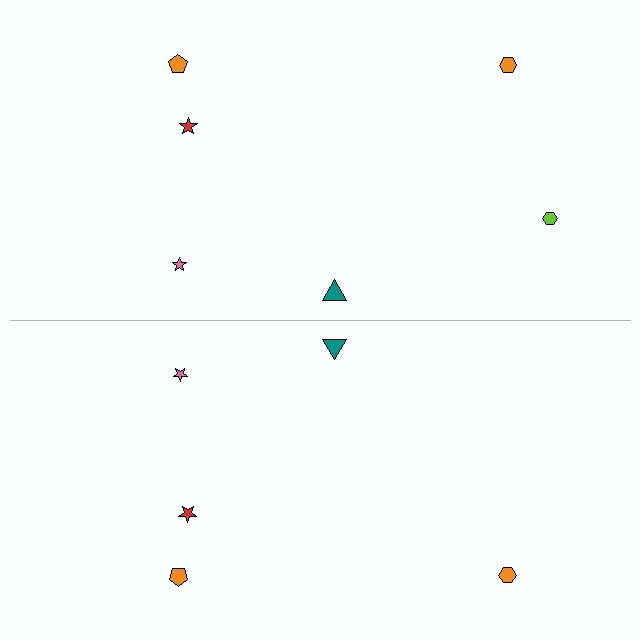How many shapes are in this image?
There are 11 shapes in this image.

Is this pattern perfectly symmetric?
No, the pattern is not perfectly symmetric. A lime hexagon is missing from the bottom side.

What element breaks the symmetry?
A lime hexagon is missing from the bottom side.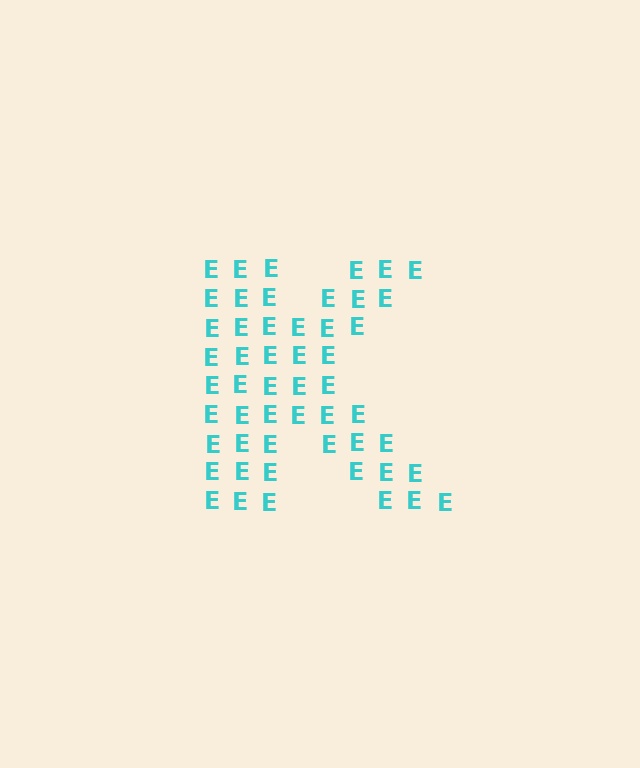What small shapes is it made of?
It is made of small letter E's.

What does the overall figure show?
The overall figure shows the letter K.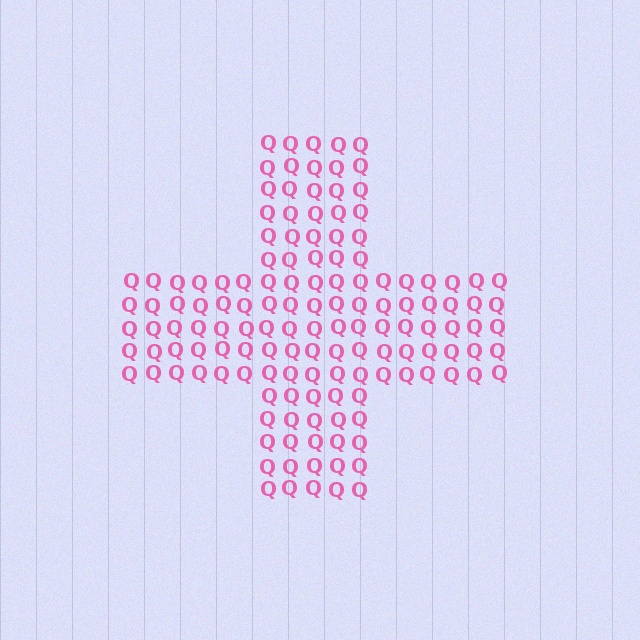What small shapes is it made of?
It is made of small letter Q's.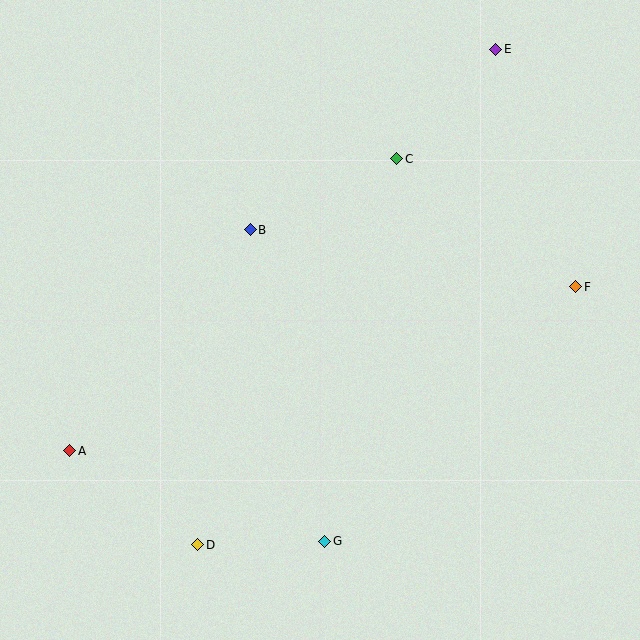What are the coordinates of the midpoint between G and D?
The midpoint between G and D is at (261, 543).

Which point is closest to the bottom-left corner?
Point A is closest to the bottom-left corner.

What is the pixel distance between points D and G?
The distance between D and G is 127 pixels.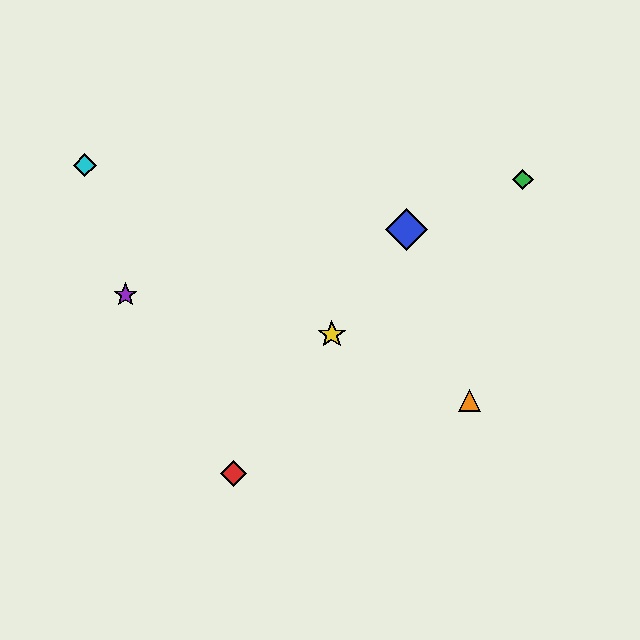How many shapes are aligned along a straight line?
3 shapes (the red diamond, the blue diamond, the yellow star) are aligned along a straight line.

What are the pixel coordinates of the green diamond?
The green diamond is at (523, 180).